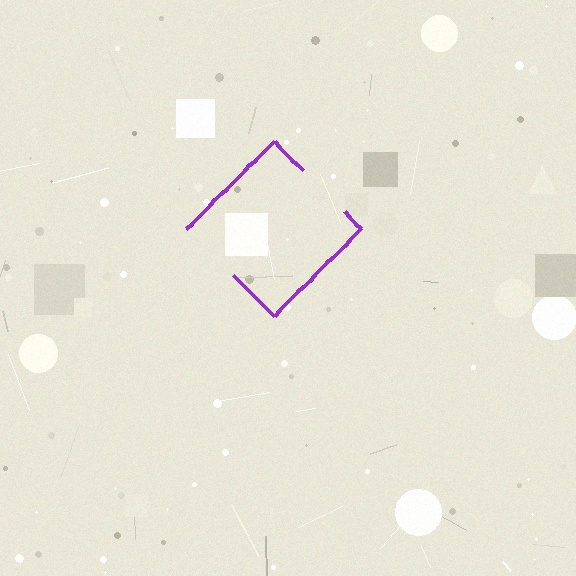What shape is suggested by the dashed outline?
The dashed outline suggests a diamond.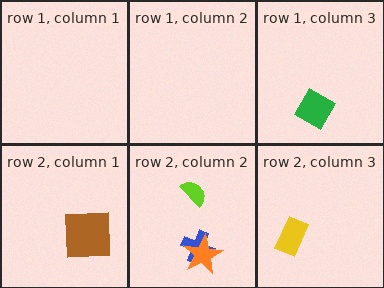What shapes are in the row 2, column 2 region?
The lime semicircle, the blue cross, the orange star.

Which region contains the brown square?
The row 2, column 1 region.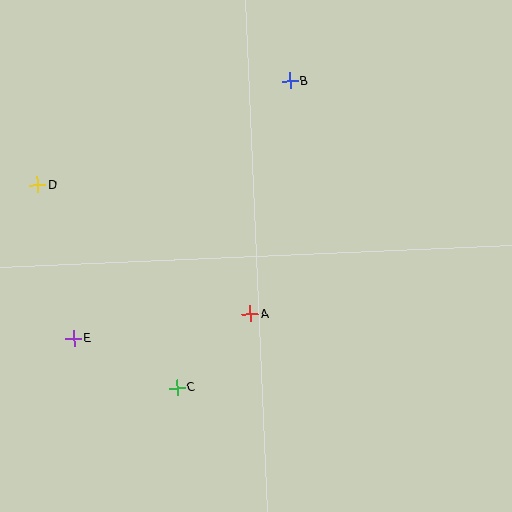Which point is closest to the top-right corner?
Point B is closest to the top-right corner.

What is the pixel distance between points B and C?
The distance between B and C is 327 pixels.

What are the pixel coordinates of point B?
Point B is at (290, 81).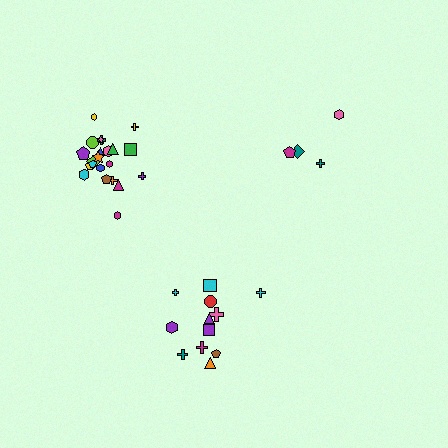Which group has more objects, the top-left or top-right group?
The top-left group.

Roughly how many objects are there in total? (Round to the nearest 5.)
Roughly 40 objects in total.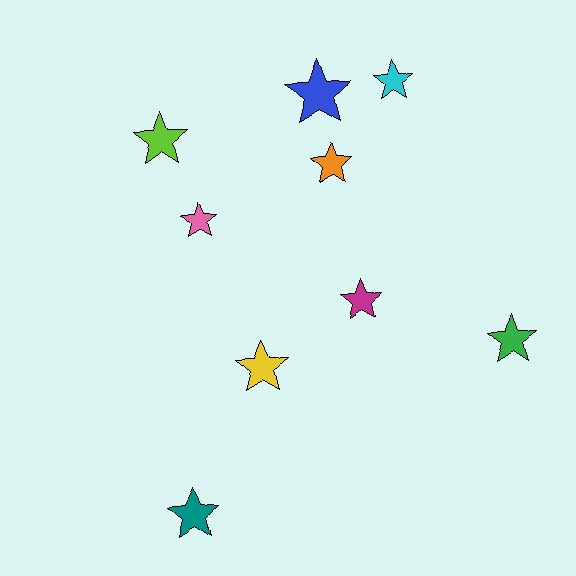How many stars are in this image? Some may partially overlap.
There are 9 stars.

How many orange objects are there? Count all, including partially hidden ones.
There is 1 orange object.